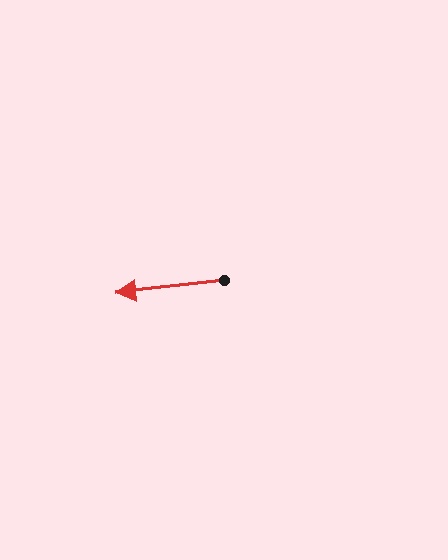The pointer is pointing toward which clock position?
Roughly 9 o'clock.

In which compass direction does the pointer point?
West.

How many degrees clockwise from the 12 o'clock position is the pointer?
Approximately 263 degrees.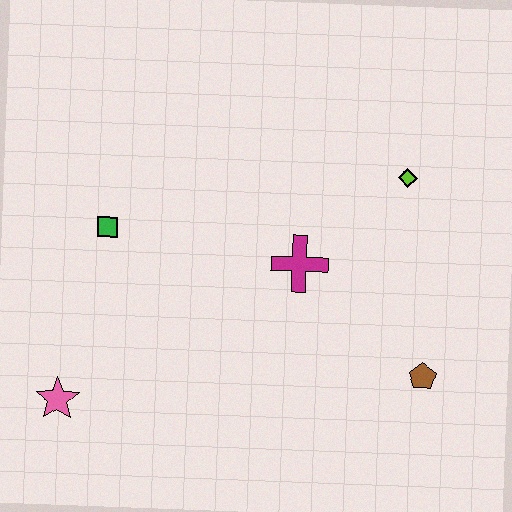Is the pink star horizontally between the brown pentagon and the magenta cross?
No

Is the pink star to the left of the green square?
Yes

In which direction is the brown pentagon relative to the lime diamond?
The brown pentagon is below the lime diamond.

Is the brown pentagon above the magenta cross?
No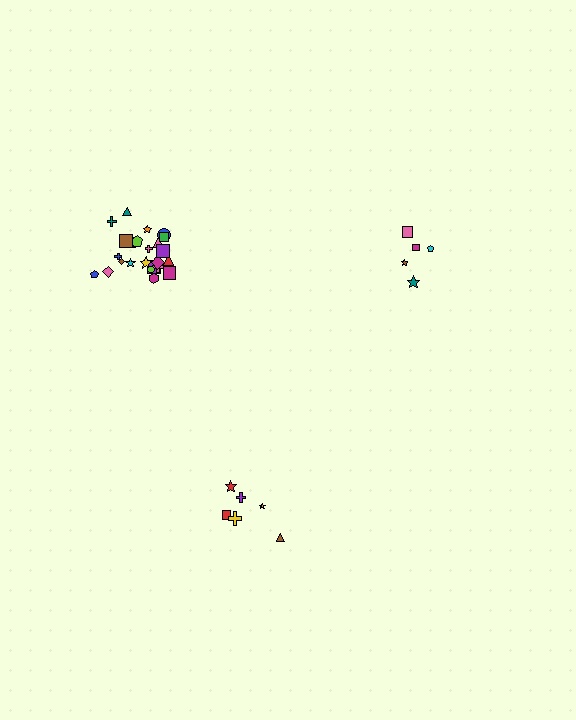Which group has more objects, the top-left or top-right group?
The top-left group.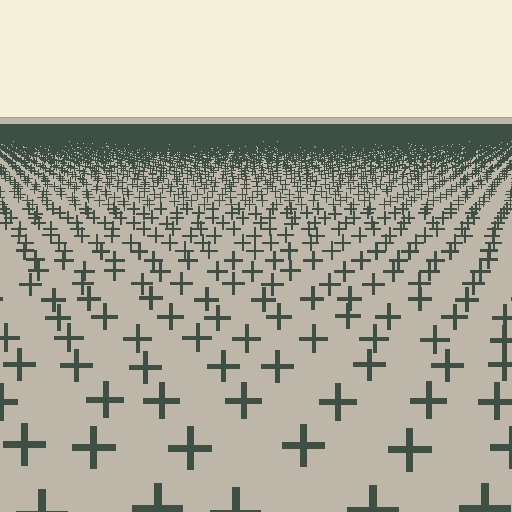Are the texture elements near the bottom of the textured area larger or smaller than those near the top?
Larger. Near the bottom, elements are closer to the viewer and appear at a bigger on-screen size.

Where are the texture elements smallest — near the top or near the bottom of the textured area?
Near the top.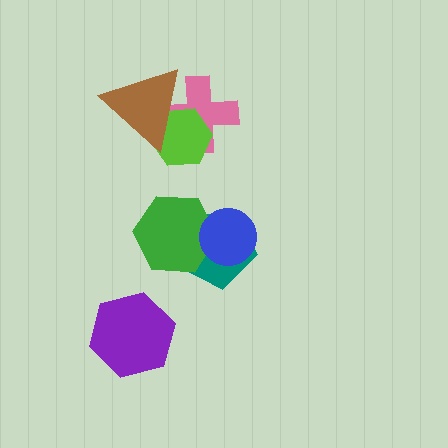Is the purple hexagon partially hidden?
No, no other shape covers it.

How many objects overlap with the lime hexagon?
2 objects overlap with the lime hexagon.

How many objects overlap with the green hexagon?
2 objects overlap with the green hexagon.